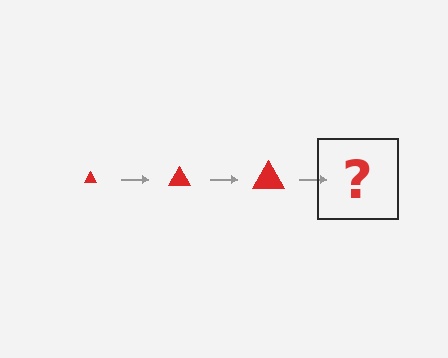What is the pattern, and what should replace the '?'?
The pattern is that the triangle gets progressively larger each step. The '?' should be a red triangle, larger than the previous one.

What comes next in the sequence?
The next element should be a red triangle, larger than the previous one.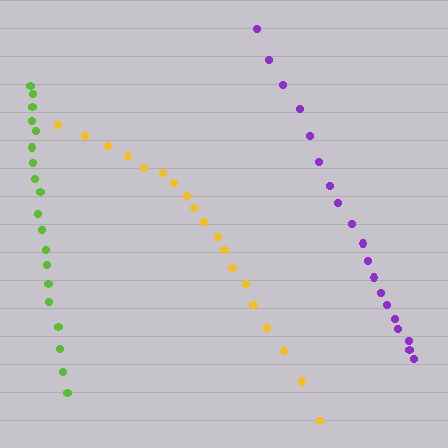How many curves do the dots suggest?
There are 3 distinct paths.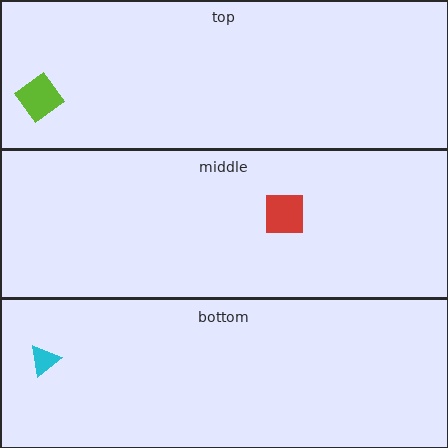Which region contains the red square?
The middle region.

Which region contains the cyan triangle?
The bottom region.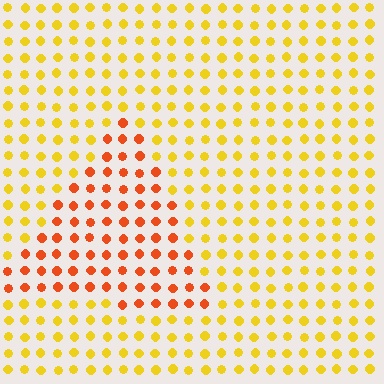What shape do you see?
I see a triangle.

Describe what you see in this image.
The image is filled with small yellow elements in a uniform arrangement. A triangle-shaped region is visible where the elements are tinted to a slightly different hue, forming a subtle color boundary.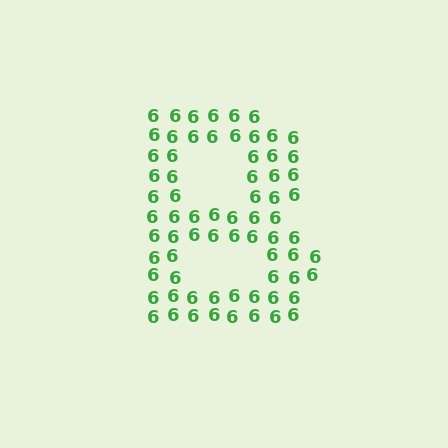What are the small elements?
The small elements are digit 6's.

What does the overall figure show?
The overall figure shows the letter B.